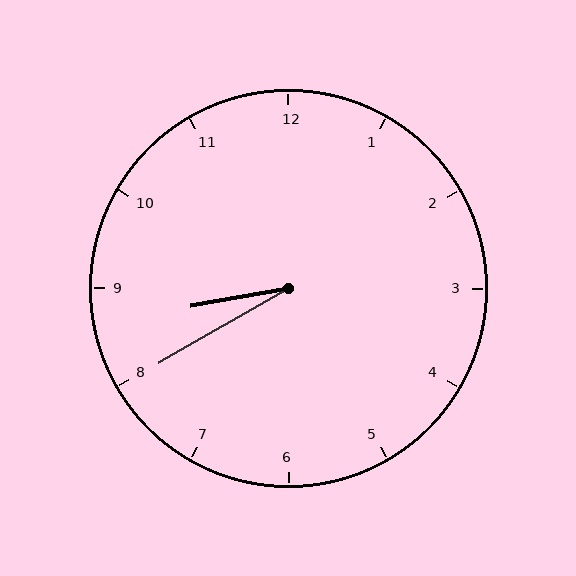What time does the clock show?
8:40.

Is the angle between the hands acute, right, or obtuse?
It is acute.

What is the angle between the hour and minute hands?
Approximately 20 degrees.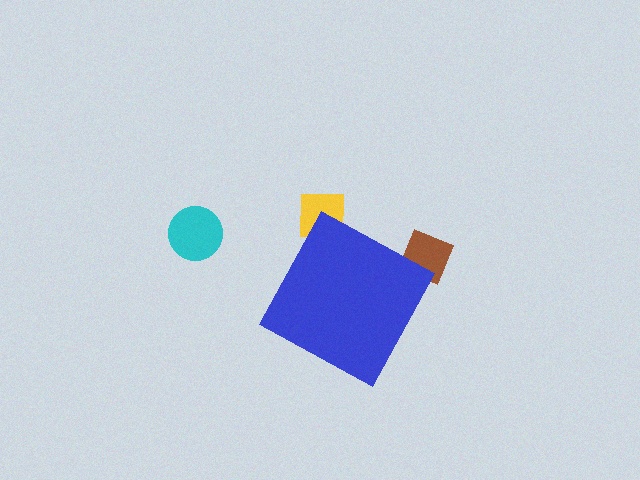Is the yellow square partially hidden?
Yes, the yellow square is partially hidden behind the blue diamond.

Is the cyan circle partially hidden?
No, the cyan circle is fully visible.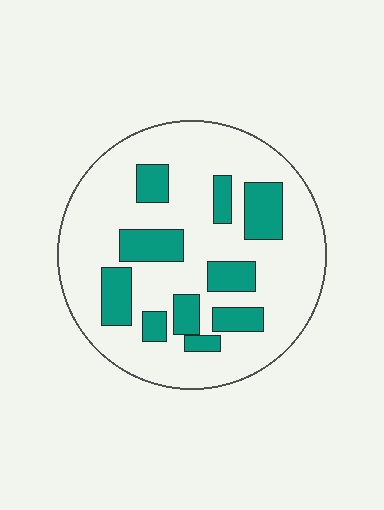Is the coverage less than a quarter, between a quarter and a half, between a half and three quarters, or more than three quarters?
Less than a quarter.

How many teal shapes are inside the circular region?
10.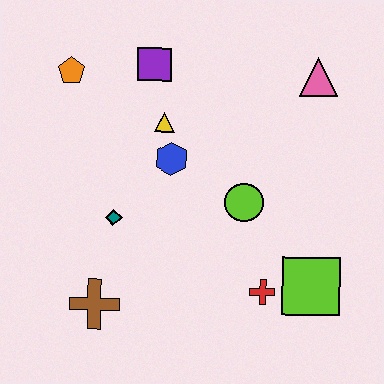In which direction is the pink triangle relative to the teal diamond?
The pink triangle is to the right of the teal diamond.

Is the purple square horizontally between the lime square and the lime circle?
No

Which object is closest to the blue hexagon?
The yellow triangle is closest to the blue hexagon.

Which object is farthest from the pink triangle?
The brown cross is farthest from the pink triangle.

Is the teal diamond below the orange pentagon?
Yes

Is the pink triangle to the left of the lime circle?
No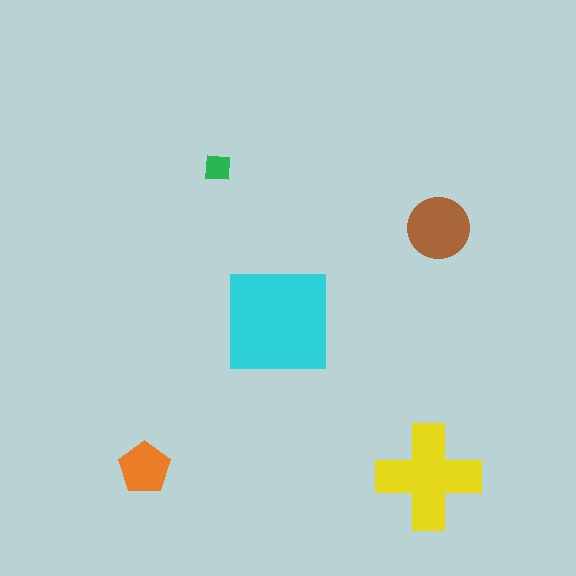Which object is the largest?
The cyan square.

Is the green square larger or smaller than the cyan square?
Smaller.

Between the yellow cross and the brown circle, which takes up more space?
The yellow cross.